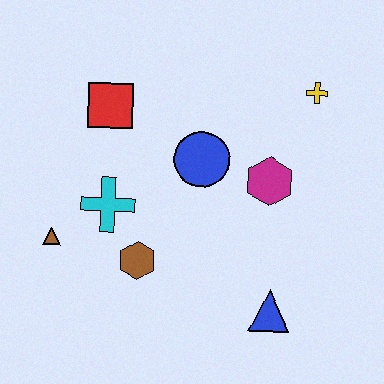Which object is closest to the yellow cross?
The magenta hexagon is closest to the yellow cross.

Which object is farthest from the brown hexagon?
The yellow cross is farthest from the brown hexagon.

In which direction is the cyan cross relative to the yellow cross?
The cyan cross is to the left of the yellow cross.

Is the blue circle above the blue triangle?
Yes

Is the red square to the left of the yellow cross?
Yes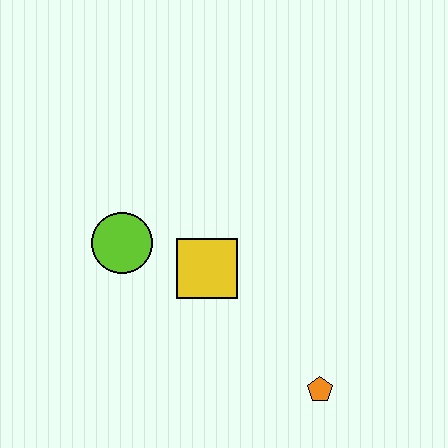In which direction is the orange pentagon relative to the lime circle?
The orange pentagon is to the right of the lime circle.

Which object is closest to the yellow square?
The lime circle is closest to the yellow square.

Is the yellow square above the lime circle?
No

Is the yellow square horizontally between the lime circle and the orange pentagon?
Yes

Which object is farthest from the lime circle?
The orange pentagon is farthest from the lime circle.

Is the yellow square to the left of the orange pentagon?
Yes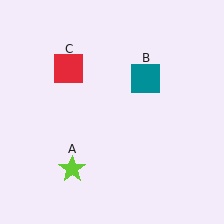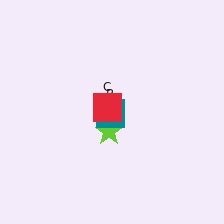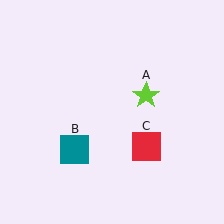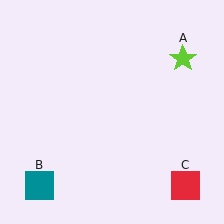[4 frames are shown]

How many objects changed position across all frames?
3 objects changed position: lime star (object A), teal square (object B), red square (object C).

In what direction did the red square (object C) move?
The red square (object C) moved down and to the right.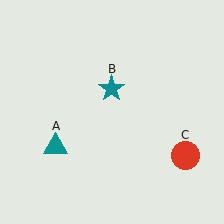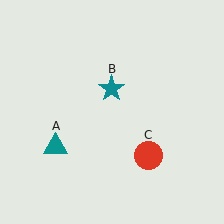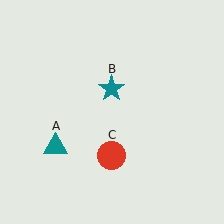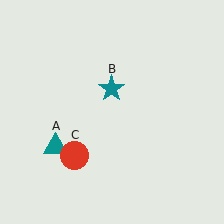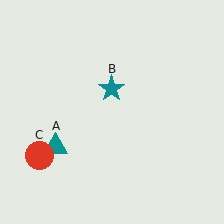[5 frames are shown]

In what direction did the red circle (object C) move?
The red circle (object C) moved left.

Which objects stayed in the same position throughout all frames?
Teal triangle (object A) and teal star (object B) remained stationary.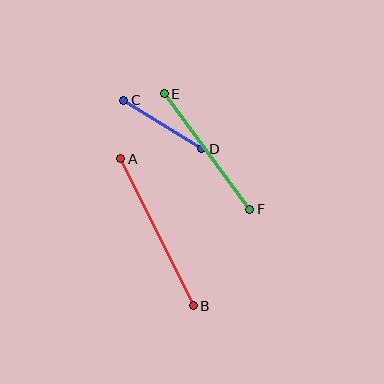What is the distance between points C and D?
The distance is approximately 92 pixels.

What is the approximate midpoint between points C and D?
The midpoint is at approximately (163, 124) pixels.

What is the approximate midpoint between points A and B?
The midpoint is at approximately (157, 232) pixels.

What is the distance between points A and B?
The distance is approximately 164 pixels.